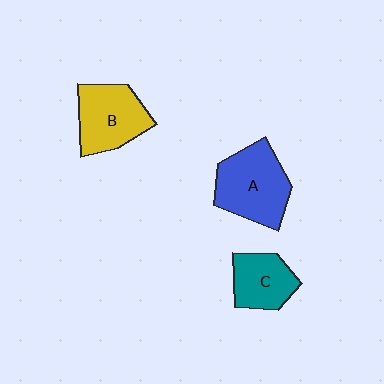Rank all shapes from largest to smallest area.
From largest to smallest: A (blue), B (yellow), C (teal).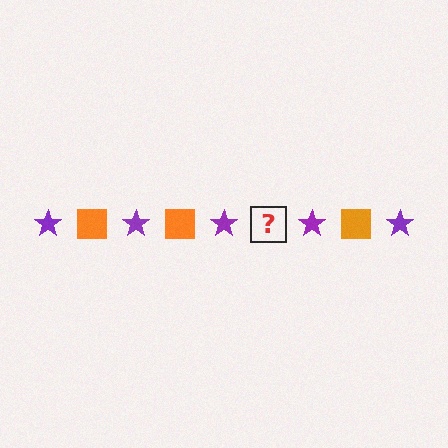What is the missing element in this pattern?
The missing element is an orange square.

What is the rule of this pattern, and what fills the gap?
The rule is that the pattern alternates between purple star and orange square. The gap should be filled with an orange square.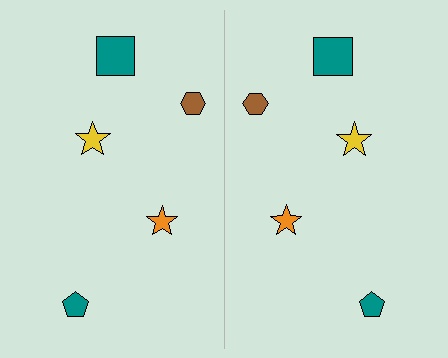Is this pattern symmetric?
Yes, this pattern has bilateral (reflection) symmetry.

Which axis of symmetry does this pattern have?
The pattern has a vertical axis of symmetry running through the center of the image.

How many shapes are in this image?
There are 10 shapes in this image.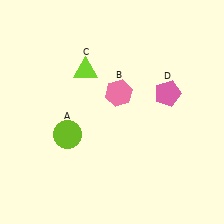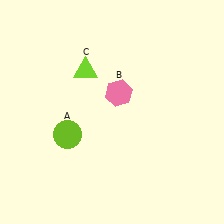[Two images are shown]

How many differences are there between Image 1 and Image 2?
There is 1 difference between the two images.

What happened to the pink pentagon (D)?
The pink pentagon (D) was removed in Image 2. It was in the top-right area of Image 1.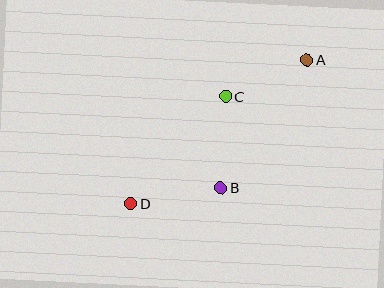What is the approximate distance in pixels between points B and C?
The distance between B and C is approximately 91 pixels.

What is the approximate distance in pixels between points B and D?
The distance between B and D is approximately 91 pixels.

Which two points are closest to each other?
Points A and C are closest to each other.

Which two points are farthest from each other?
Points A and D are farthest from each other.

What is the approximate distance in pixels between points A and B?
The distance between A and B is approximately 154 pixels.